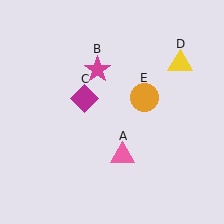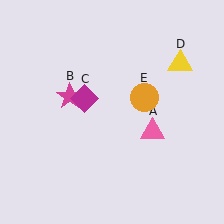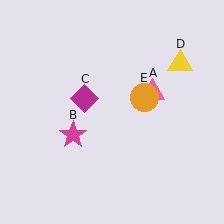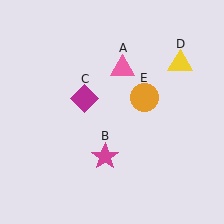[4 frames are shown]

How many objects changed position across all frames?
2 objects changed position: pink triangle (object A), magenta star (object B).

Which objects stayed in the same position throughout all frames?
Magenta diamond (object C) and yellow triangle (object D) and orange circle (object E) remained stationary.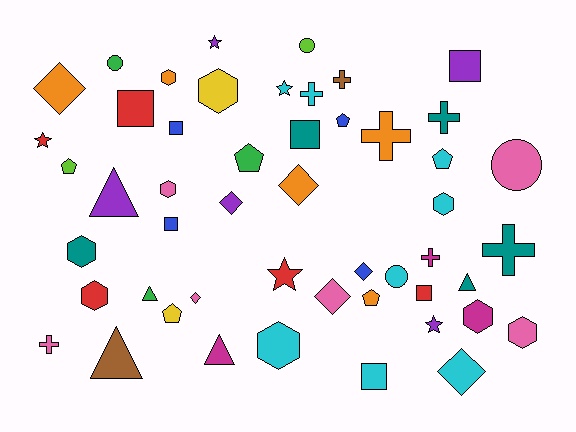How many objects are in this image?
There are 50 objects.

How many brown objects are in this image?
There are 2 brown objects.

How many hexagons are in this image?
There are 9 hexagons.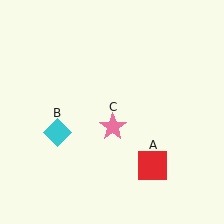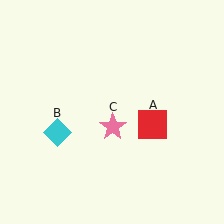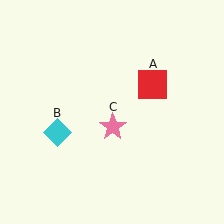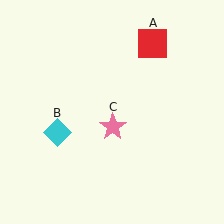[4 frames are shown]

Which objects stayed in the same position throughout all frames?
Cyan diamond (object B) and pink star (object C) remained stationary.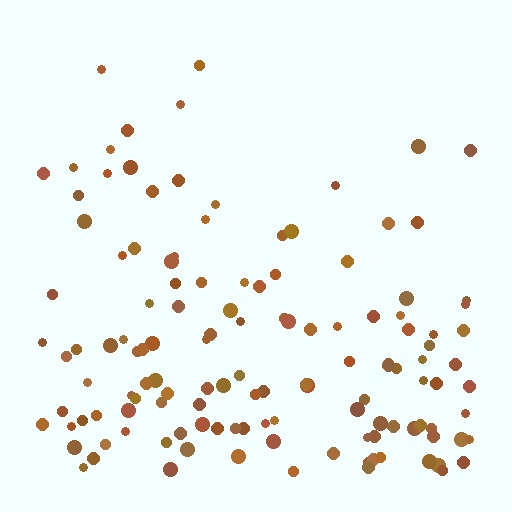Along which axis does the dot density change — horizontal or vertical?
Vertical.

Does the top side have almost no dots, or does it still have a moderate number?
Still a moderate number, just noticeably fewer than the bottom.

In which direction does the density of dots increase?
From top to bottom, with the bottom side densest.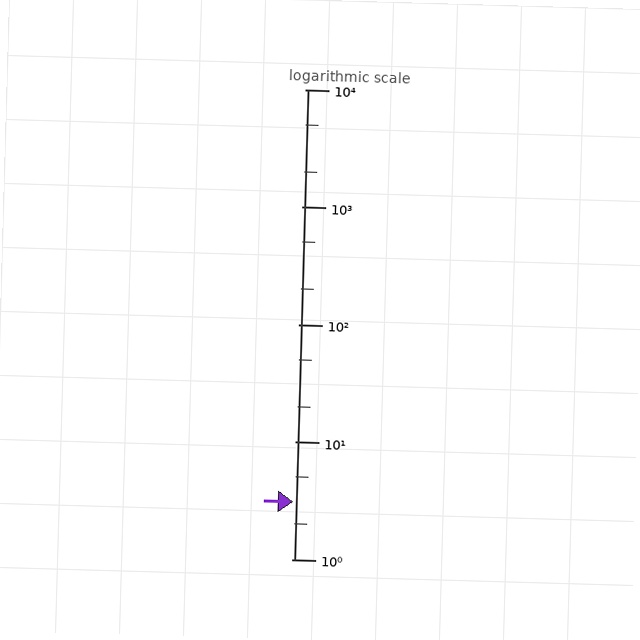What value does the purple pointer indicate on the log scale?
The pointer indicates approximately 3.1.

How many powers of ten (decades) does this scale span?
The scale spans 4 decades, from 1 to 10000.